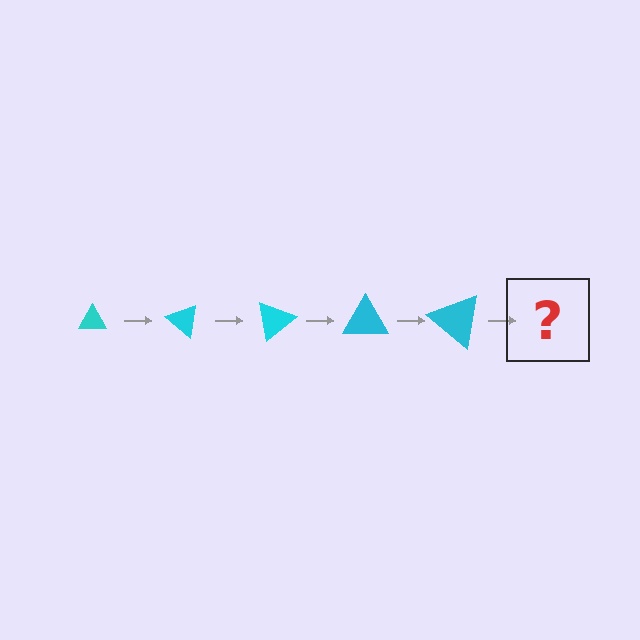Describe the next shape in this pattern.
It should be a triangle, larger than the previous one and rotated 200 degrees from the start.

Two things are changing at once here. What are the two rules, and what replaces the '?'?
The two rules are that the triangle grows larger each step and it rotates 40 degrees each step. The '?' should be a triangle, larger than the previous one and rotated 200 degrees from the start.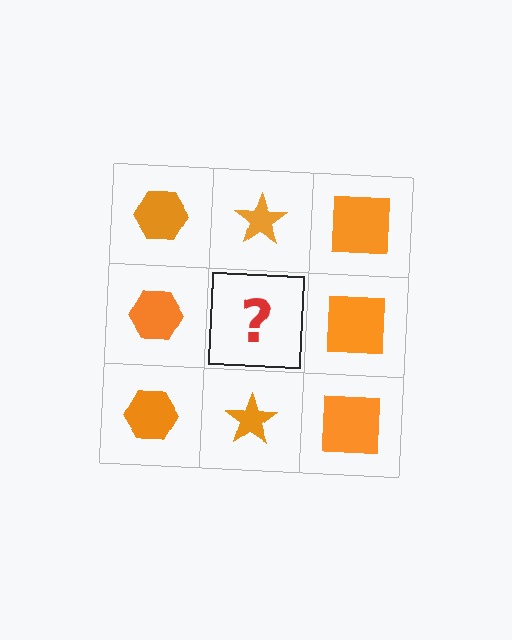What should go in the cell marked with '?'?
The missing cell should contain an orange star.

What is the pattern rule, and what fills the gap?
The rule is that each column has a consistent shape. The gap should be filled with an orange star.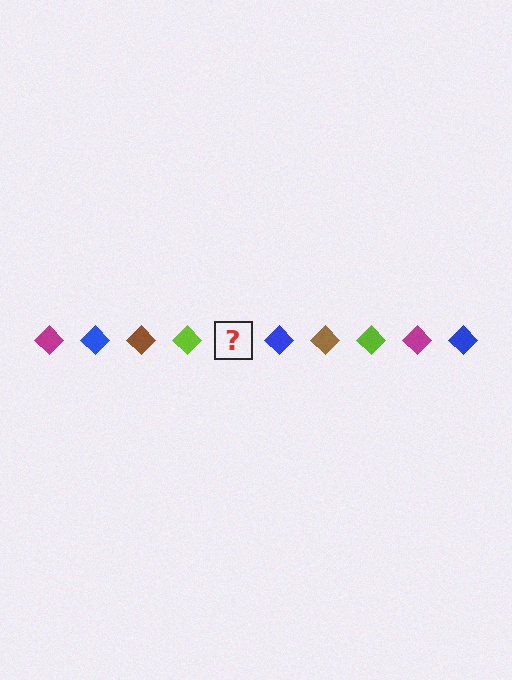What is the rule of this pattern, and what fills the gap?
The rule is that the pattern cycles through magenta, blue, brown, lime diamonds. The gap should be filled with a magenta diamond.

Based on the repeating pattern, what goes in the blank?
The blank should be a magenta diamond.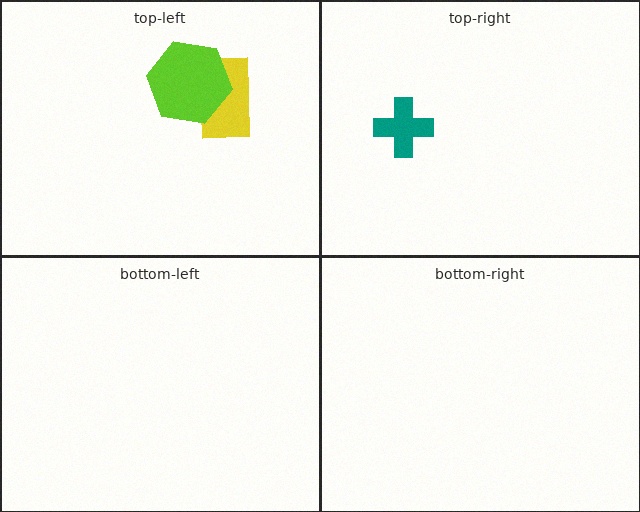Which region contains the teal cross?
The top-right region.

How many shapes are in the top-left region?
2.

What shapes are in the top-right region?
The teal cross.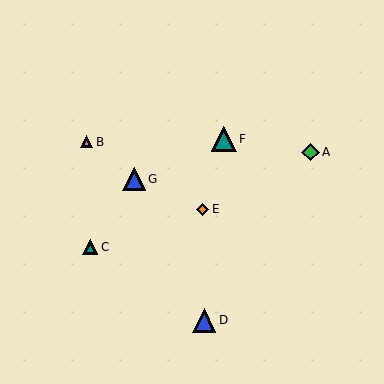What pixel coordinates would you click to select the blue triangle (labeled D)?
Click at (204, 320) to select the blue triangle D.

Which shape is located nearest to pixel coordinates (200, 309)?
The blue triangle (labeled D) at (204, 320) is nearest to that location.